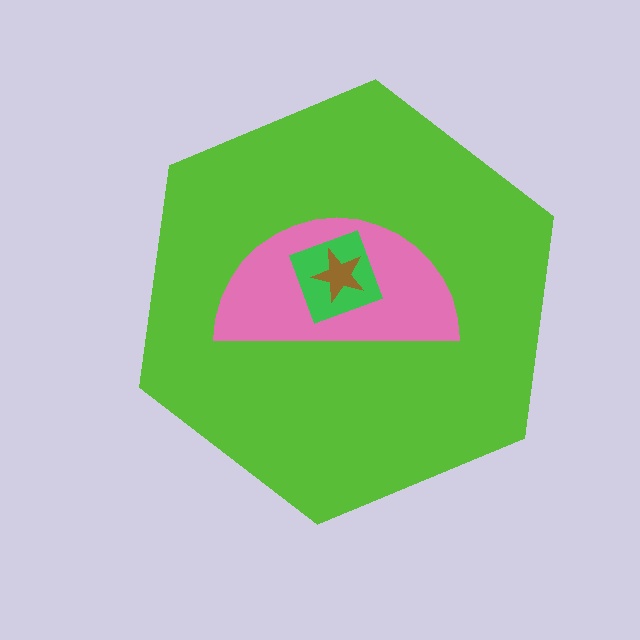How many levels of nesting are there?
4.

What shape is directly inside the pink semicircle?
The green square.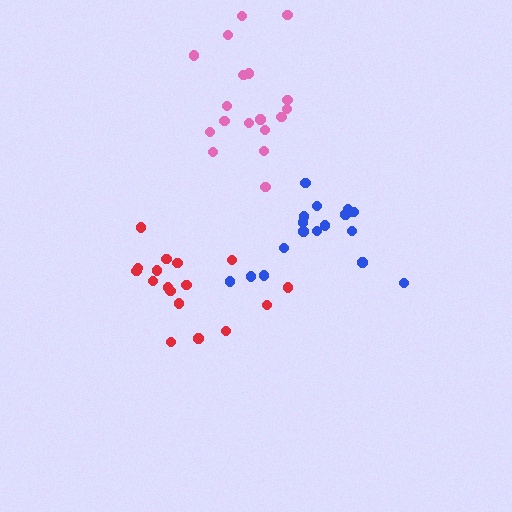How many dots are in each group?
Group 1: 17 dots, Group 2: 17 dots, Group 3: 18 dots (52 total).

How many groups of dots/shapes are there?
There are 3 groups.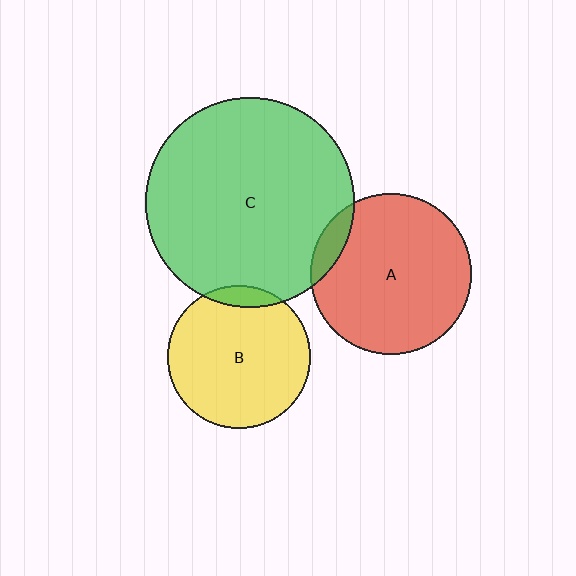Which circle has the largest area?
Circle C (green).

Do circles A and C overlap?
Yes.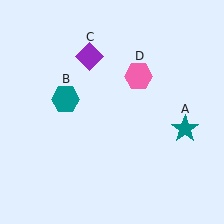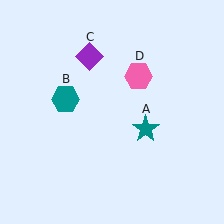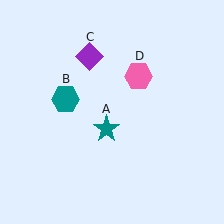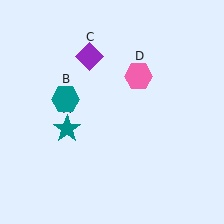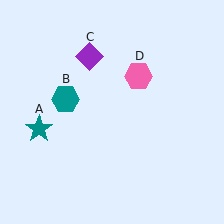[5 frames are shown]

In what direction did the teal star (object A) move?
The teal star (object A) moved left.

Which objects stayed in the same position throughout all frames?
Teal hexagon (object B) and purple diamond (object C) and pink hexagon (object D) remained stationary.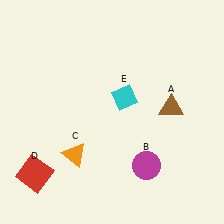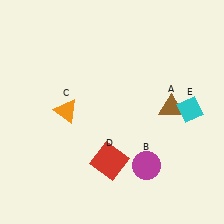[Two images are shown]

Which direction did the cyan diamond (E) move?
The cyan diamond (E) moved right.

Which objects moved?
The objects that moved are: the orange triangle (C), the red square (D), the cyan diamond (E).